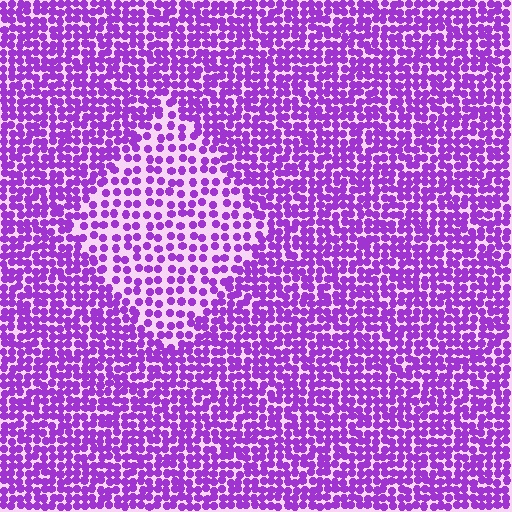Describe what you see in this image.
The image contains small purple elements arranged at two different densities. A diamond-shaped region is visible where the elements are less densely packed than the surrounding area.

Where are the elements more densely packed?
The elements are more densely packed outside the diamond boundary.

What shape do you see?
I see a diamond.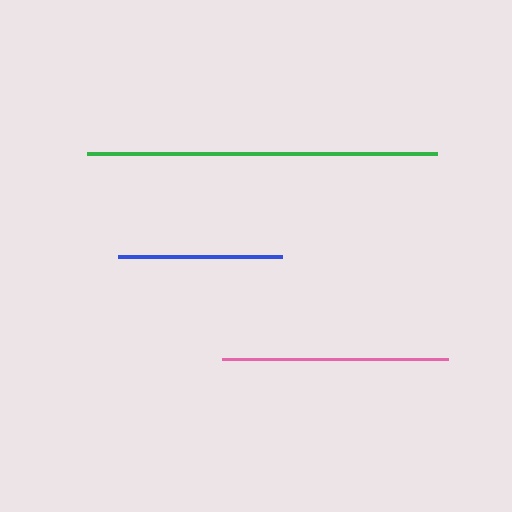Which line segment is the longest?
The green line is the longest at approximately 350 pixels.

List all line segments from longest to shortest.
From longest to shortest: green, pink, blue.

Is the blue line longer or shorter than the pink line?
The pink line is longer than the blue line.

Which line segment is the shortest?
The blue line is the shortest at approximately 163 pixels.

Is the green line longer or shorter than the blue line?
The green line is longer than the blue line.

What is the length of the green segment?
The green segment is approximately 350 pixels long.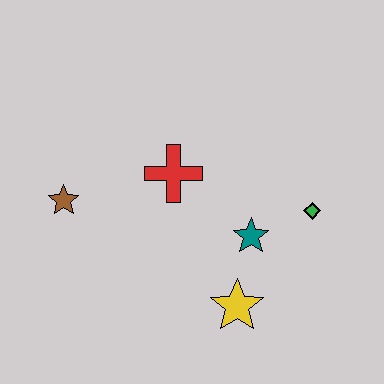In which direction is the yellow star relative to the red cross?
The yellow star is below the red cross.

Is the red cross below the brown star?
No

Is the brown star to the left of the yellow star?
Yes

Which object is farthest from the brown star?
The green diamond is farthest from the brown star.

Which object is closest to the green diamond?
The teal star is closest to the green diamond.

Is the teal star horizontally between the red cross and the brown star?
No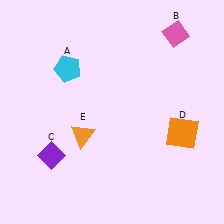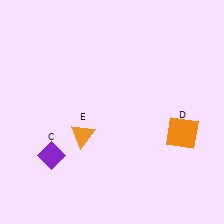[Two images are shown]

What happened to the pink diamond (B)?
The pink diamond (B) was removed in Image 2. It was in the top-right area of Image 1.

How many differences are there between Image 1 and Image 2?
There are 2 differences between the two images.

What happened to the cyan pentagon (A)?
The cyan pentagon (A) was removed in Image 2. It was in the top-left area of Image 1.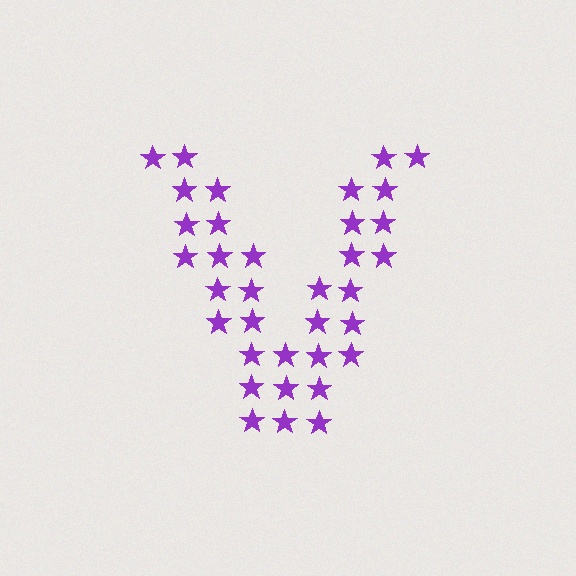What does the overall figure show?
The overall figure shows the letter V.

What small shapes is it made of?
It is made of small stars.